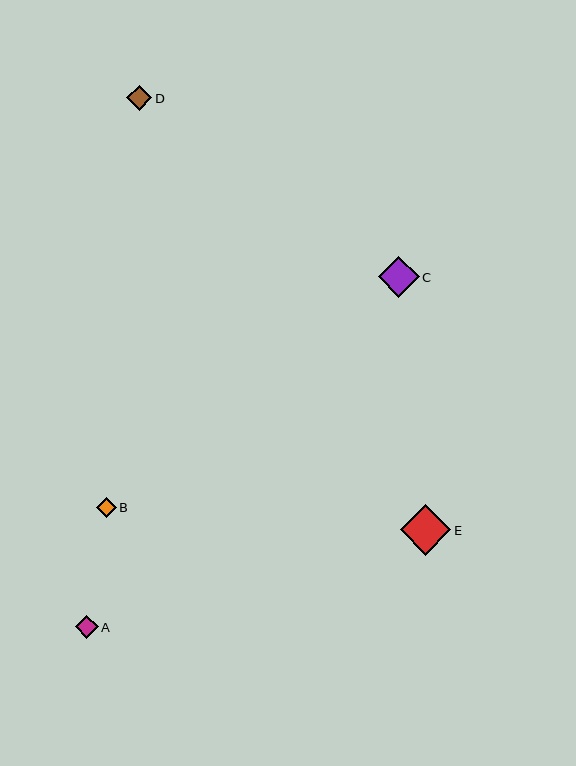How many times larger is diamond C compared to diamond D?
Diamond C is approximately 1.6 times the size of diamond D.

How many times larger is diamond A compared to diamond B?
Diamond A is approximately 1.1 times the size of diamond B.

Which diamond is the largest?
Diamond E is the largest with a size of approximately 50 pixels.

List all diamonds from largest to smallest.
From largest to smallest: E, C, D, A, B.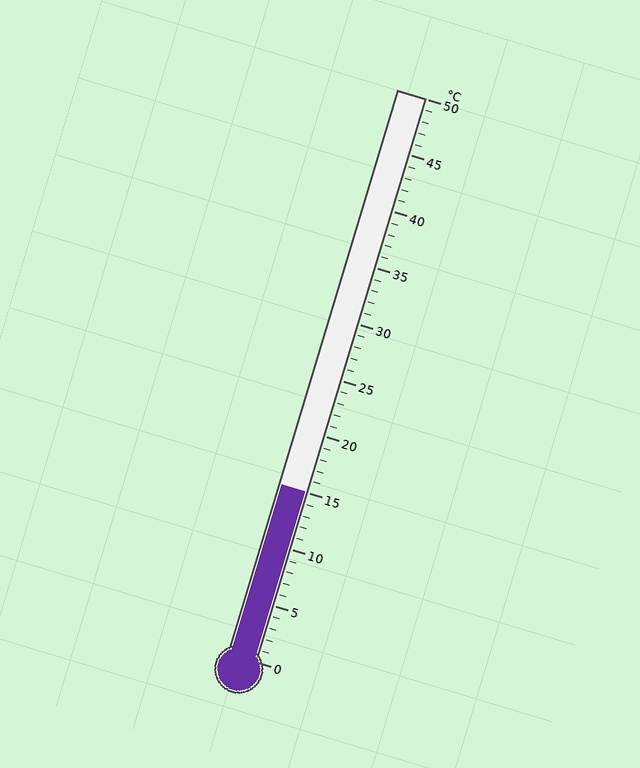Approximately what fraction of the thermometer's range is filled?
The thermometer is filled to approximately 30% of its range.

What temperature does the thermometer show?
The thermometer shows approximately 15°C.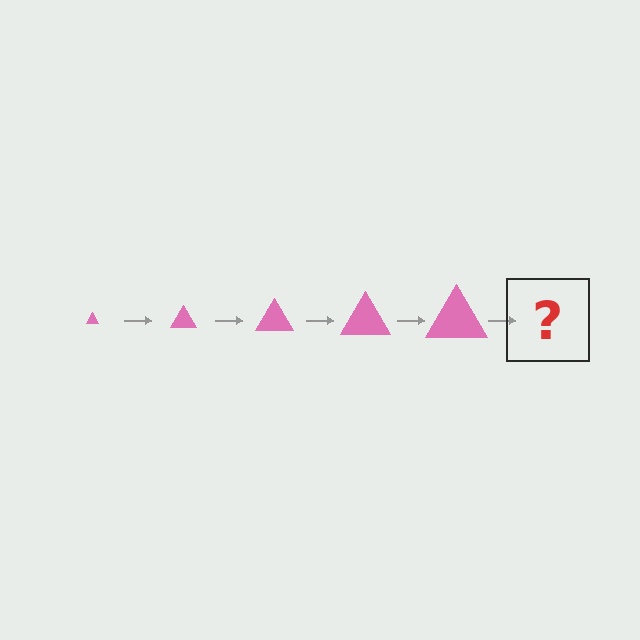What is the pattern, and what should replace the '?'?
The pattern is that the triangle gets progressively larger each step. The '?' should be a pink triangle, larger than the previous one.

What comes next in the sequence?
The next element should be a pink triangle, larger than the previous one.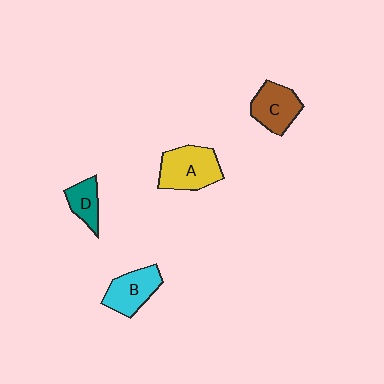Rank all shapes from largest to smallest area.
From largest to smallest: A (yellow), C (brown), B (cyan), D (teal).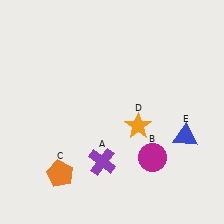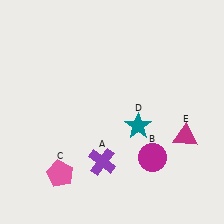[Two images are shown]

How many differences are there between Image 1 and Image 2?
There are 3 differences between the two images.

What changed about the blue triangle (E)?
In Image 1, E is blue. In Image 2, it changed to magenta.